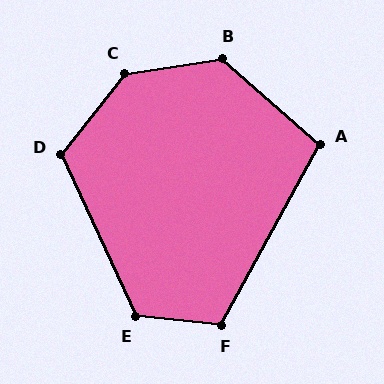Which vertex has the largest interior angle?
C, at approximately 137 degrees.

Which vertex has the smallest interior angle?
A, at approximately 103 degrees.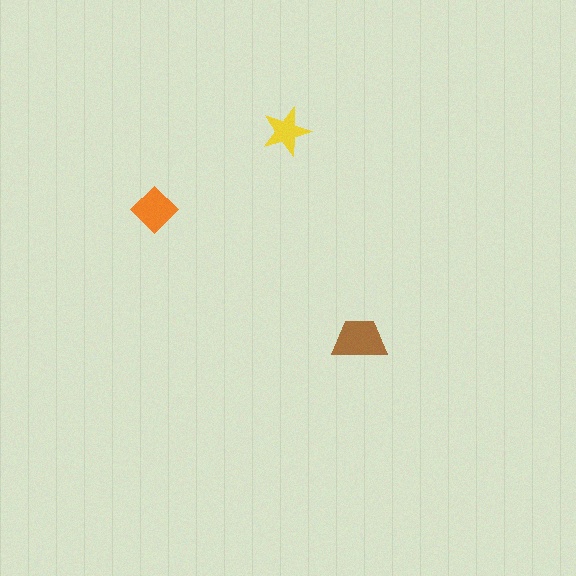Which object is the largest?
The brown trapezoid.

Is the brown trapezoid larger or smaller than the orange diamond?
Larger.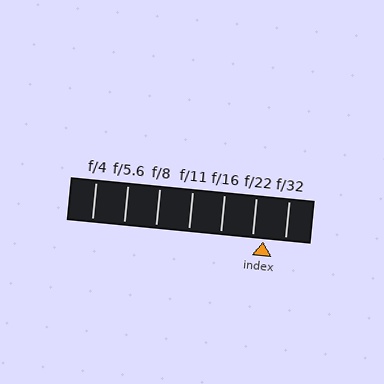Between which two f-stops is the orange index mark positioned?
The index mark is between f/22 and f/32.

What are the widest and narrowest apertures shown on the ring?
The widest aperture shown is f/4 and the narrowest is f/32.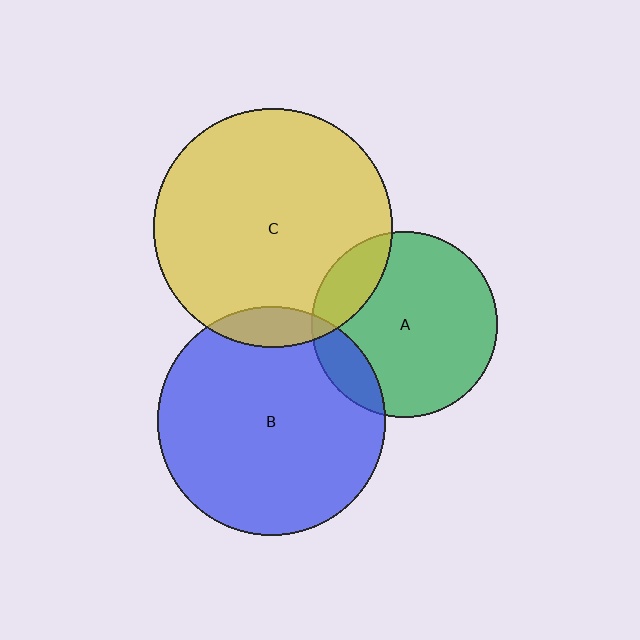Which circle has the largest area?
Circle C (yellow).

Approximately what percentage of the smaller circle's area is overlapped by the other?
Approximately 15%.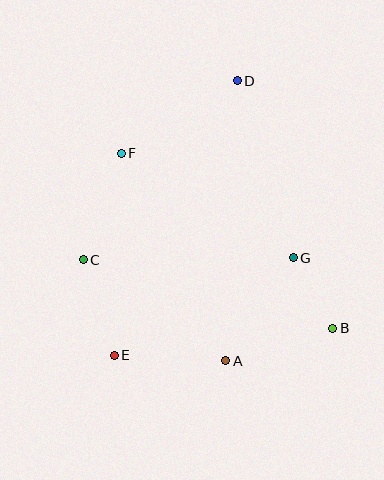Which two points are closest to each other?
Points B and G are closest to each other.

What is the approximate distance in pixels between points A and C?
The distance between A and C is approximately 175 pixels.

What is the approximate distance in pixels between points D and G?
The distance between D and G is approximately 186 pixels.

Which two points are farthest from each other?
Points D and E are farthest from each other.